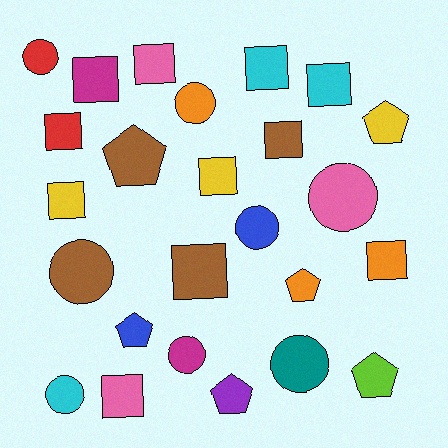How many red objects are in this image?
There are 2 red objects.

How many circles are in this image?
There are 8 circles.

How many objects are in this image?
There are 25 objects.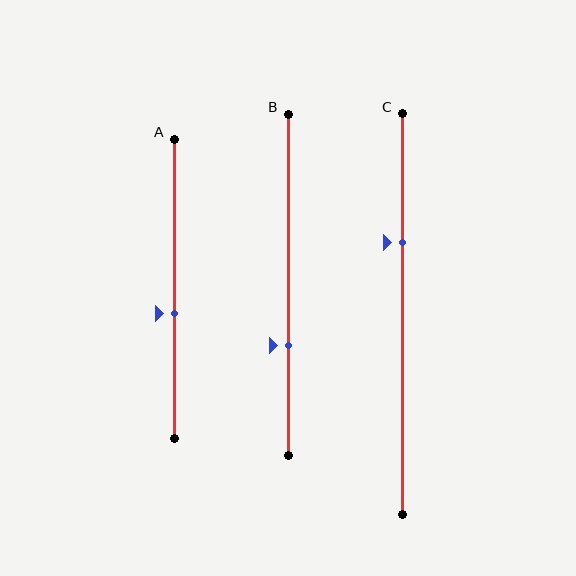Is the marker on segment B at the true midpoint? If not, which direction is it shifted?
No, the marker on segment B is shifted downward by about 18% of the segment length.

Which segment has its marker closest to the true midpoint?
Segment A has its marker closest to the true midpoint.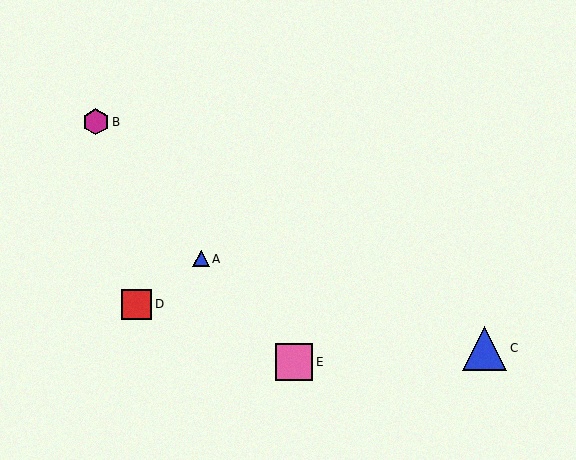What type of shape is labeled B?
Shape B is a magenta hexagon.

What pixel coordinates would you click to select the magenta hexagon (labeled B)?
Click at (96, 122) to select the magenta hexagon B.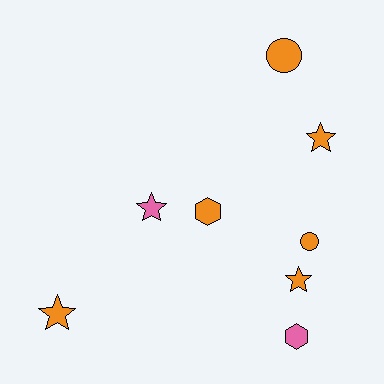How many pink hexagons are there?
There is 1 pink hexagon.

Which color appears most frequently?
Orange, with 6 objects.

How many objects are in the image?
There are 8 objects.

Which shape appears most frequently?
Star, with 4 objects.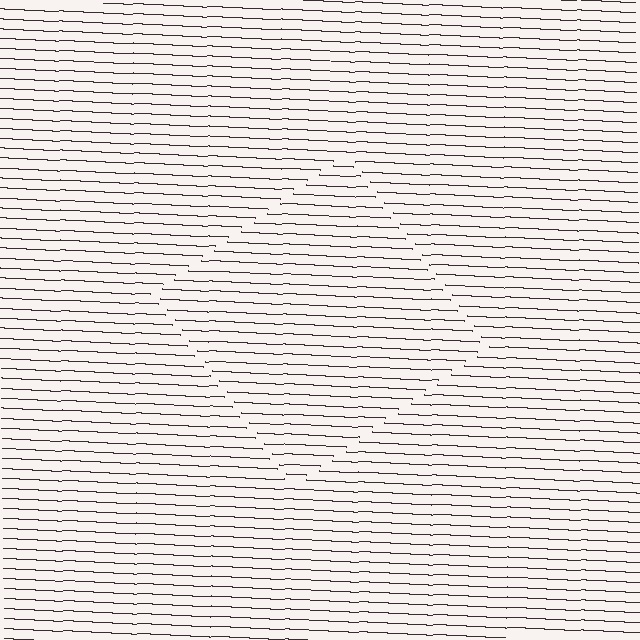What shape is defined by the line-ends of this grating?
An illusory square. The interior of the shape contains the same grating, shifted by half a period — the contour is defined by the phase discontinuity where line-ends from the inner and outer gratings abut.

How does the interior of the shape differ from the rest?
The interior of the shape contains the same grating, shifted by half a period — the contour is defined by the phase discontinuity where line-ends from the inner and outer gratings abut.